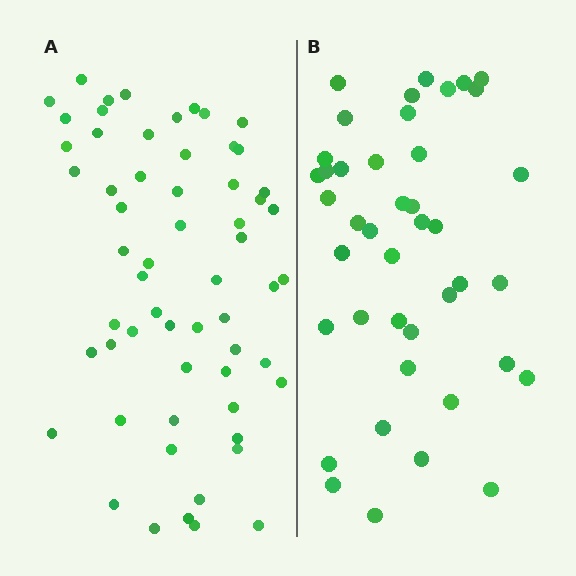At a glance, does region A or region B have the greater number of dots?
Region A (the left region) has more dots.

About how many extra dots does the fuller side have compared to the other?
Region A has approximately 20 more dots than region B.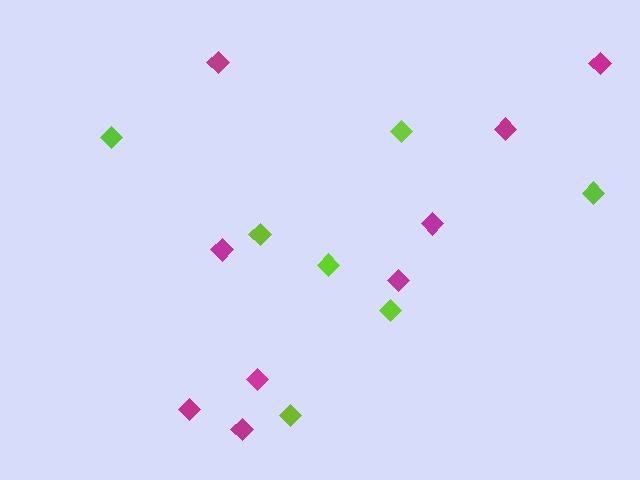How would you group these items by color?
There are 2 groups: one group of lime diamonds (7) and one group of magenta diamonds (9).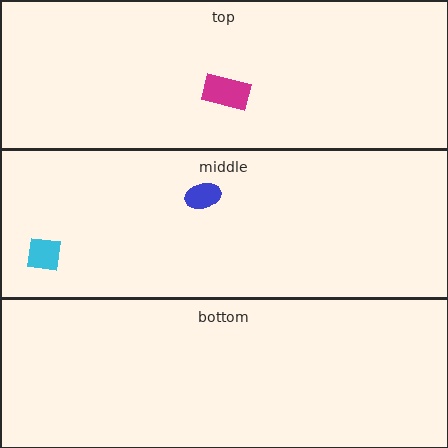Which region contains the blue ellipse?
The middle region.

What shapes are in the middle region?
The cyan square, the blue ellipse.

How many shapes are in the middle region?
2.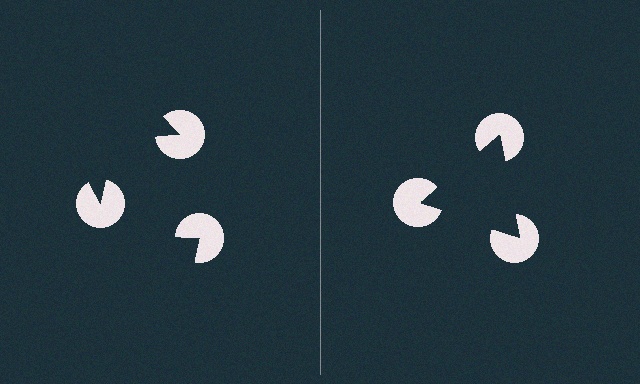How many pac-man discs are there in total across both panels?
6 — 3 on each side.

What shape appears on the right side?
An illusory triangle.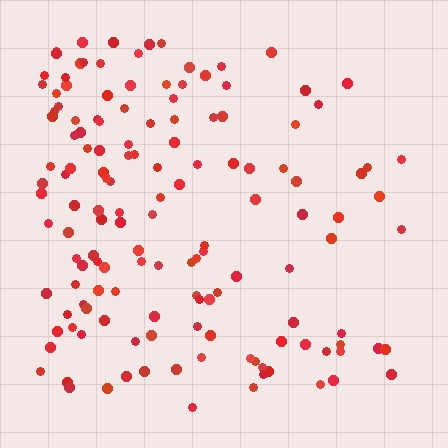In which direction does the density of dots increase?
From right to left, with the left side densest.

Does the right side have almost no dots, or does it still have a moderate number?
Still a moderate number, just noticeably fewer than the left.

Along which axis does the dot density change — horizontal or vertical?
Horizontal.